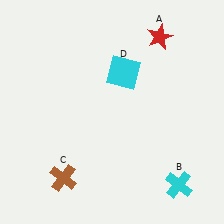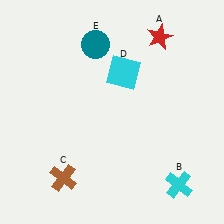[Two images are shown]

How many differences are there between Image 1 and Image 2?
There is 1 difference between the two images.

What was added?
A teal circle (E) was added in Image 2.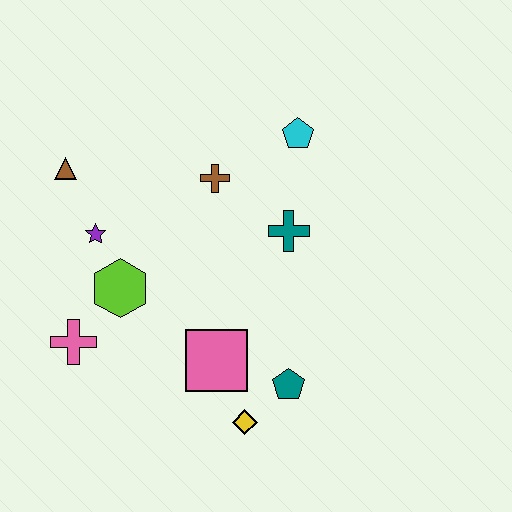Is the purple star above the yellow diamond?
Yes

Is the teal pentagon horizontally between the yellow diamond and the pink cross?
No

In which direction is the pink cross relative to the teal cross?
The pink cross is to the left of the teal cross.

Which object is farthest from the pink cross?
The cyan pentagon is farthest from the pink cross.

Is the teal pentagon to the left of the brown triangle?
No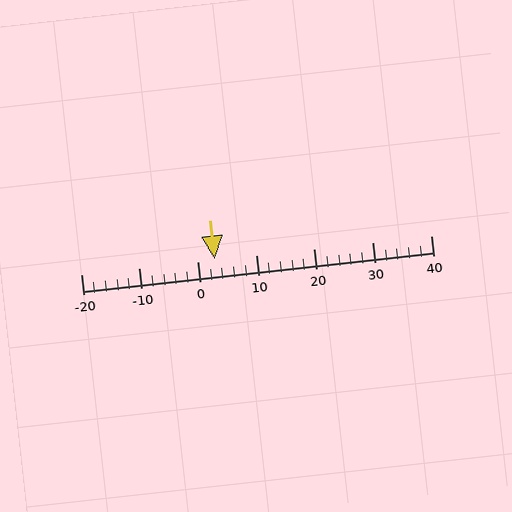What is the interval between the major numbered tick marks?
The major tick marks are spaced 10 units apart.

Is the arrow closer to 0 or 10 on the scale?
The arrow is closer to 0.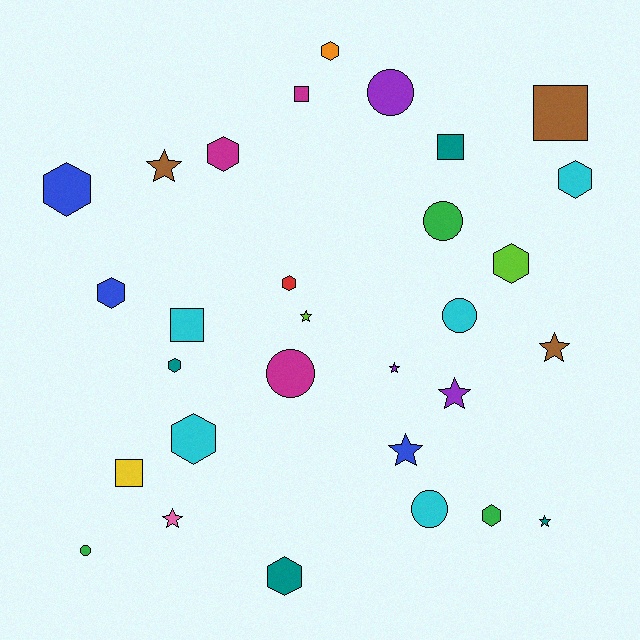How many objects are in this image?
There are 30 objects.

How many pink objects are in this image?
There is 1 pink object.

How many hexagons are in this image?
There are 11 hexagons.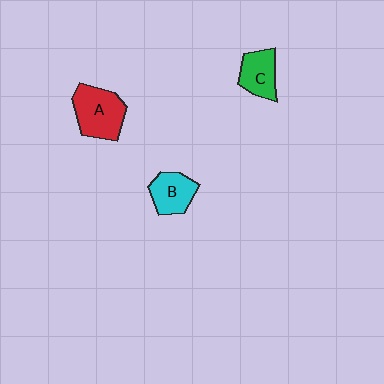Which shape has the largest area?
Shape A (red).